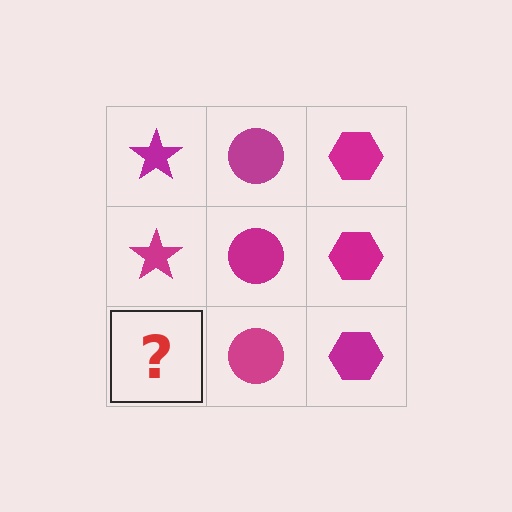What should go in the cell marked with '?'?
The missing cell should contain a magenta star.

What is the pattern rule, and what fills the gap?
The rule is that each column has a consistent shape. The gap should be filled with a magenta star.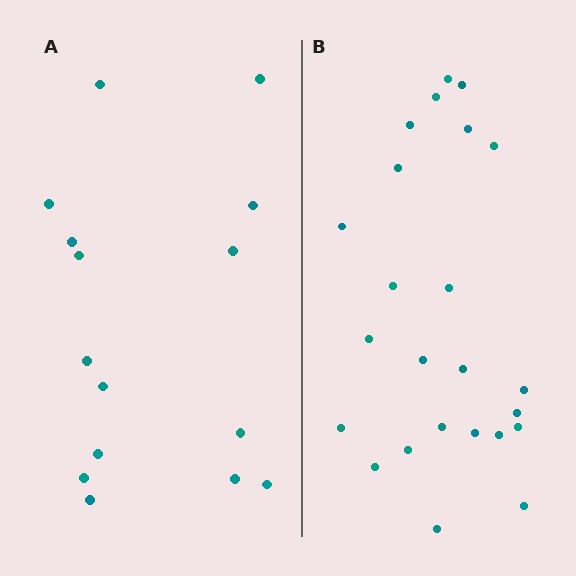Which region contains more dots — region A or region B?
Region B (the right region) has more dots.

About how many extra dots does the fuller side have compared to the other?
Region B has roughly 8 or so more dots than region A.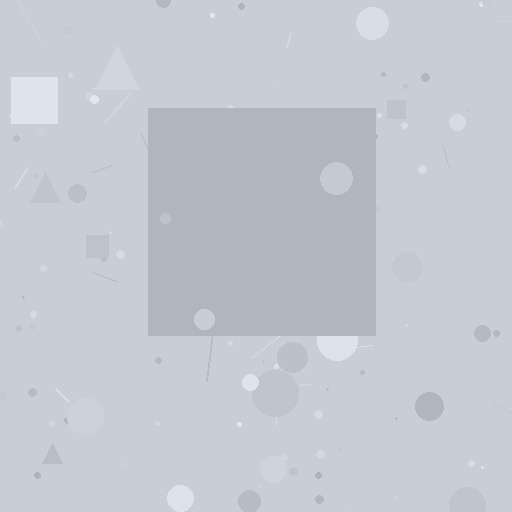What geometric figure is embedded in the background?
A square is embedded in the background.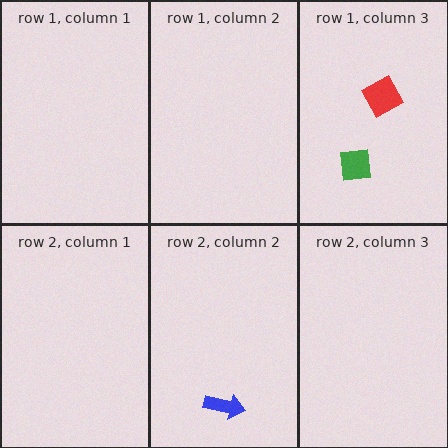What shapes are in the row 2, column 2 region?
The blue arrow.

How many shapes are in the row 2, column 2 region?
1.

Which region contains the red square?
The row 1, column 3 region.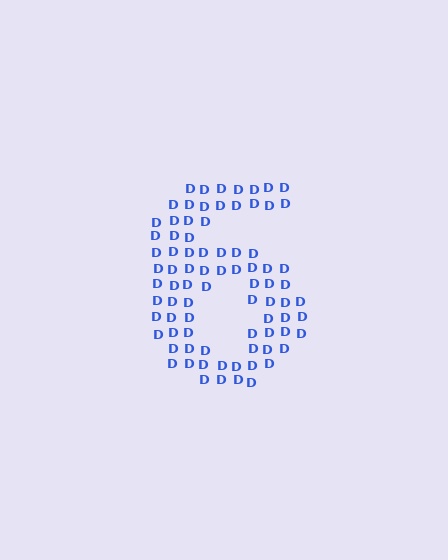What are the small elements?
The small elements are letter D's.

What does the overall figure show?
The overall figure shows the digit 6.